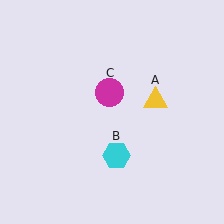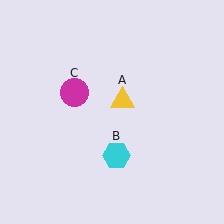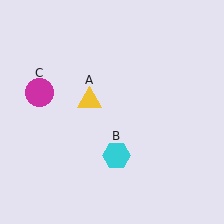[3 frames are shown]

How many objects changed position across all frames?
2 objects changed position: yellow triangle (object A), magenta circle (object C).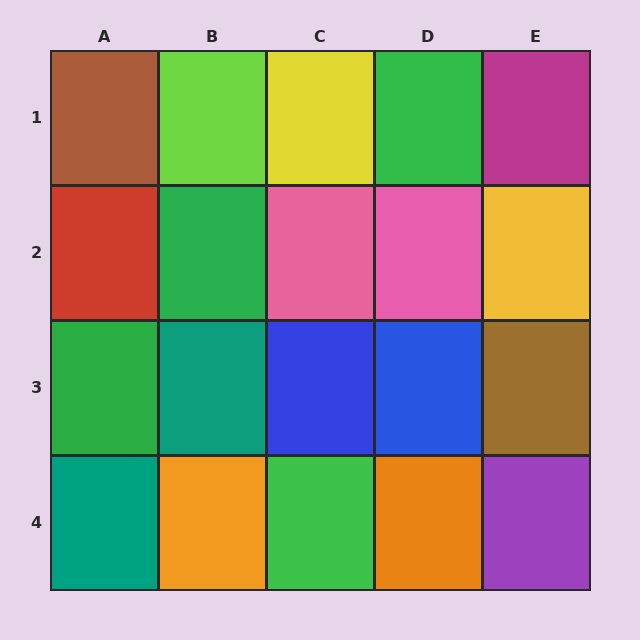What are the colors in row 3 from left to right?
Green, teal, blue, blue, brown.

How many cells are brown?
2 cells are brown.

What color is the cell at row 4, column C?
Green.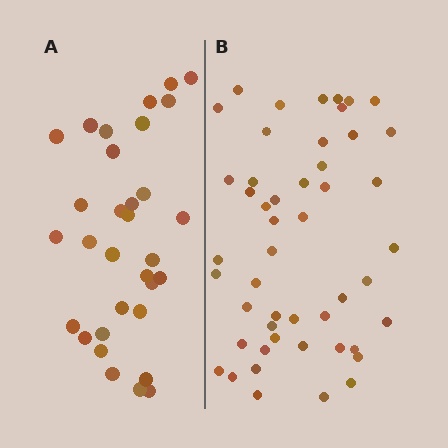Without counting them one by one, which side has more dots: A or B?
Region B (the right region) has more dots.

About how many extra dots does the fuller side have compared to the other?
Region B has approximately 15 more dots than region A.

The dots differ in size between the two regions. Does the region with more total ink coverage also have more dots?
No. Region A has more total ink coverage because its dots are larger, but region B actually contains more individual dots. Total area can be misleading — the number of items is what matters here.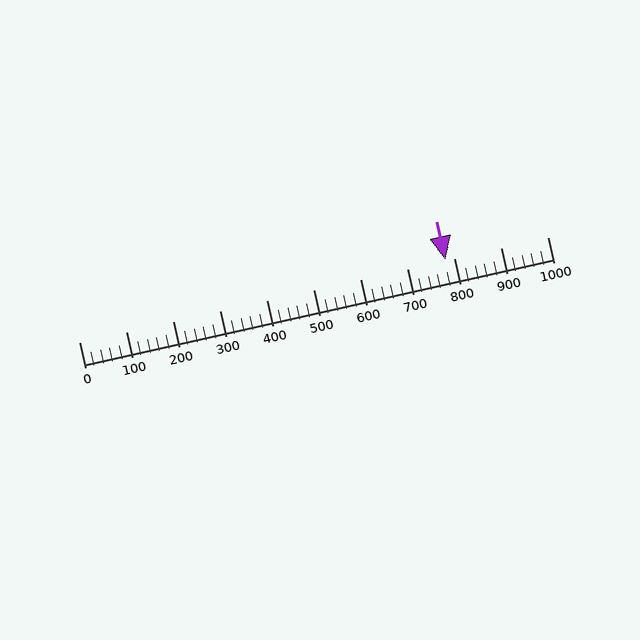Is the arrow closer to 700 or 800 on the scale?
The arrow is closer to 800.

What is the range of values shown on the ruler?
The ruler shows values from 0 to 1000.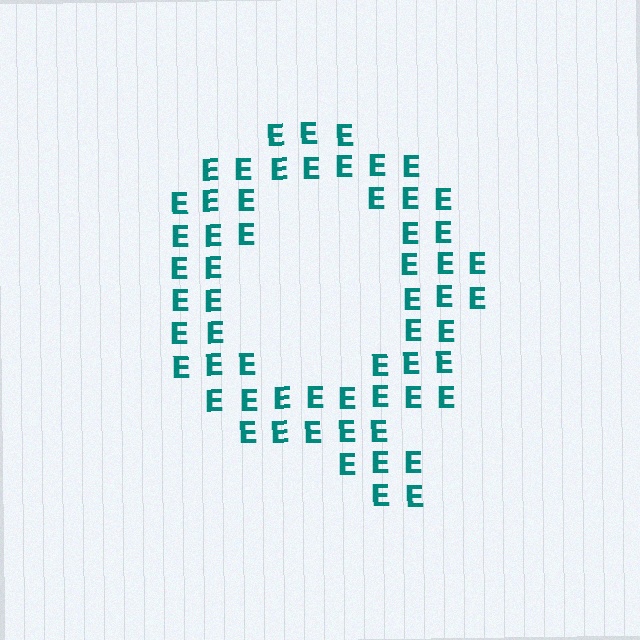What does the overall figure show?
The overall figure shows the letter Q.